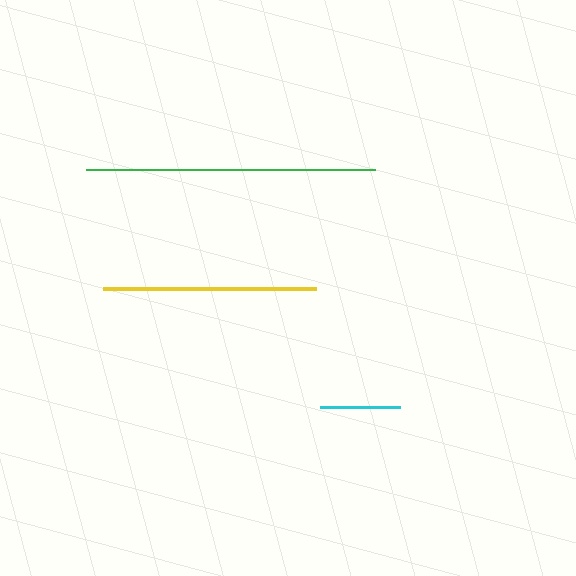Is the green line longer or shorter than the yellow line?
The green line is longer than the yellow line.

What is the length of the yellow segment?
The yellow segment is approximately 213 pixels long.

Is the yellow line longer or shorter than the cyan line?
The yellow line is longer than the cyan line.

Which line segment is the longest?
The green line is the longest at approximately 289 pixels.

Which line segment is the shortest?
The cyan line is the shortest at approximately 80 pixels.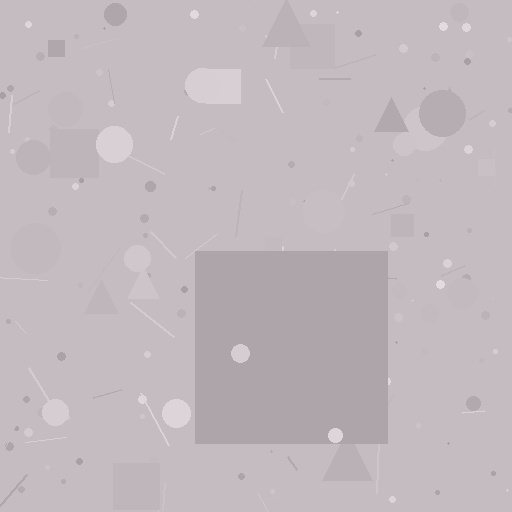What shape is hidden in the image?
A square is hidden in the image.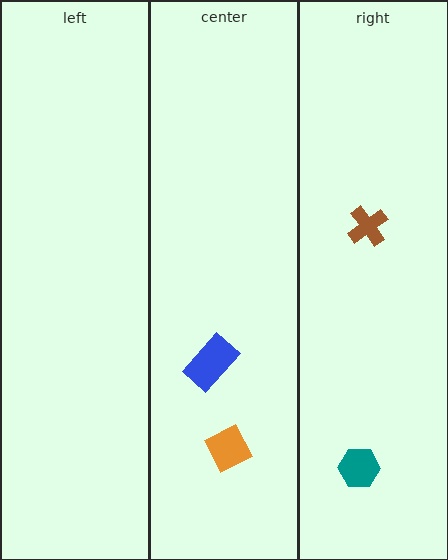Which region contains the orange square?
The center region.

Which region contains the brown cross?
The right region.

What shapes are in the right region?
The teal hexagon, the brown cross.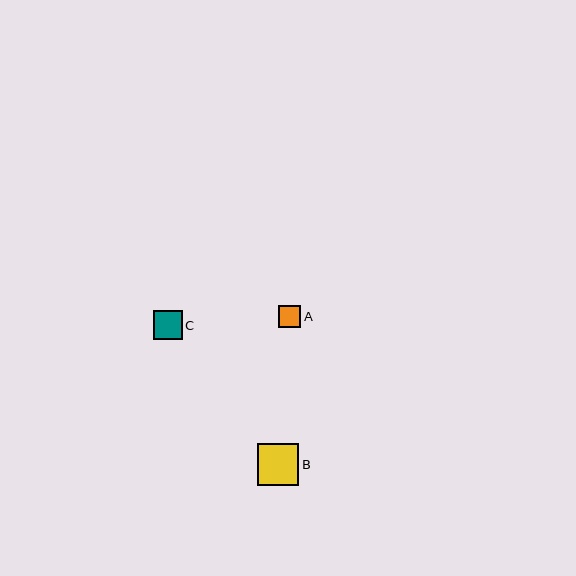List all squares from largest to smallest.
From largest to smallest: B, C, A.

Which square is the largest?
Square B is the largest with a size of approximately 42 pixels.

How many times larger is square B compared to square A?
Square B is approximately 1.9 times the size of square A.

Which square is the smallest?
Square A is the smallest with a size of approximately 22 pixels.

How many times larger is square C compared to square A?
Square C is approximately 1.3 times the size of square A.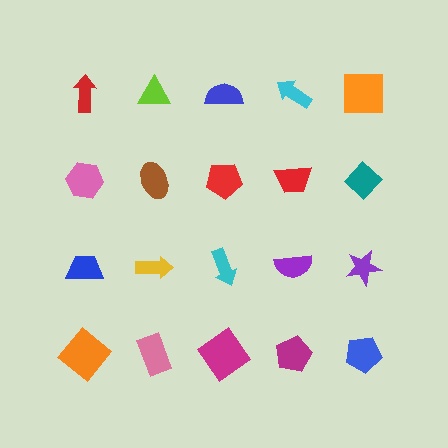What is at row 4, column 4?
A magenta pentagon.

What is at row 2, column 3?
A red pentagon.